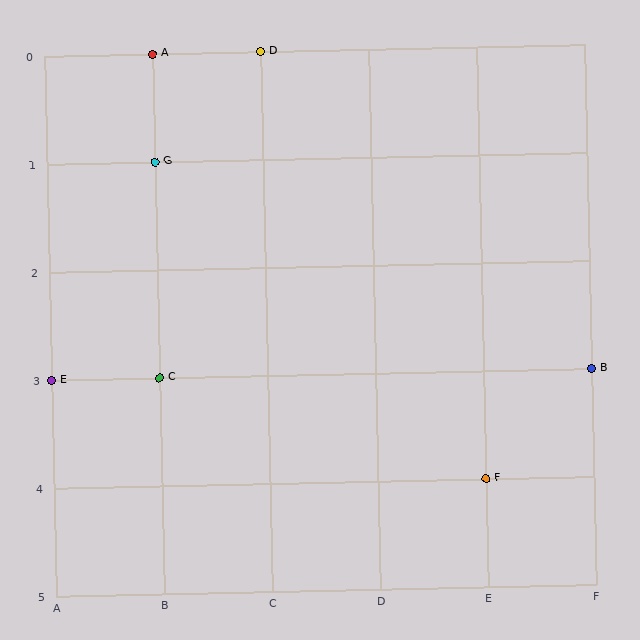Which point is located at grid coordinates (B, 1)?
Point G is at (B, 1).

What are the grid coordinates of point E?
Point E is at grid coordinates (A, 3).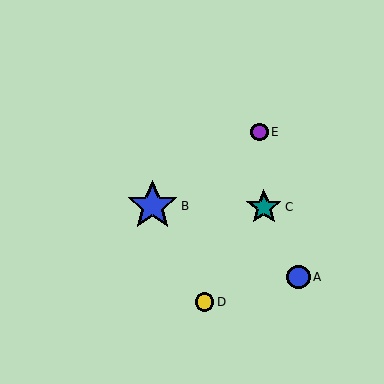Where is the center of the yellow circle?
The center of the yellow circle is at (205, 302).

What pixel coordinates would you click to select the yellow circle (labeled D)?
Click at (205, 302) to select the yellow circle D.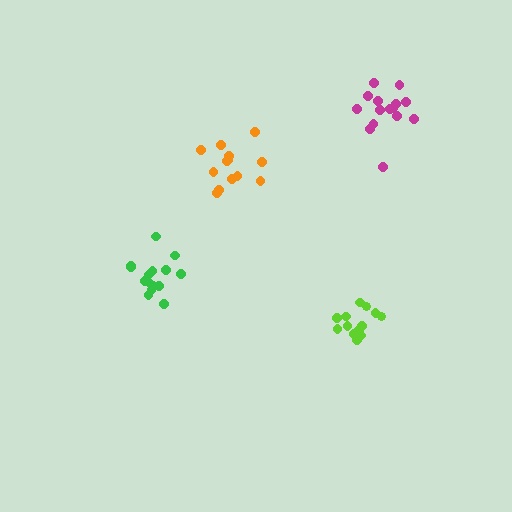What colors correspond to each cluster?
The clusters are colored: lime, orange, green, magenta.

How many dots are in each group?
Group 1: 14 dots, Group 2: 13 dots, Group 3: 16 dots, Group 4: 15 dots (58 total).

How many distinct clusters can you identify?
There are 4 distinct clusters.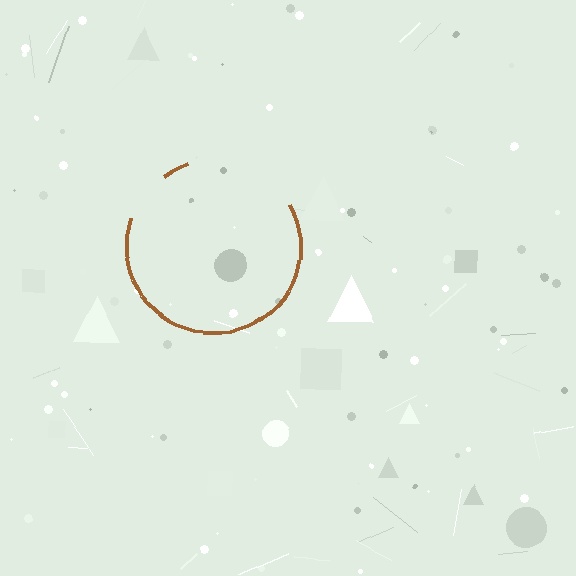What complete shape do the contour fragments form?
The contour fragments form a circle.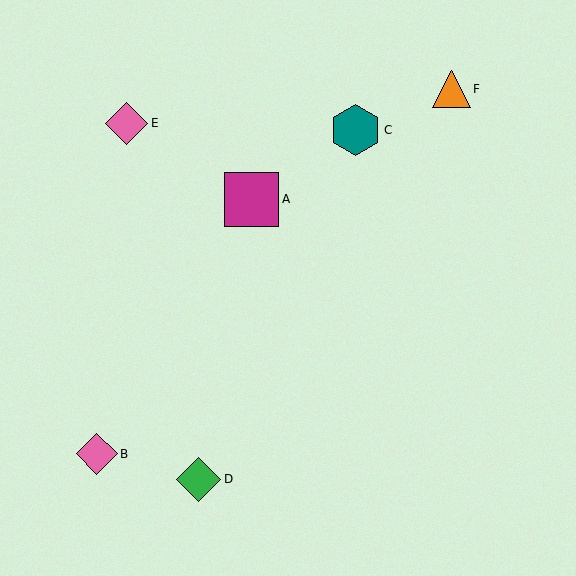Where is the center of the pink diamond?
The center of the pink diamond is at (127, 123).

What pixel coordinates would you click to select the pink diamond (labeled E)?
Click at (127, 123) to select the pink diamond E.